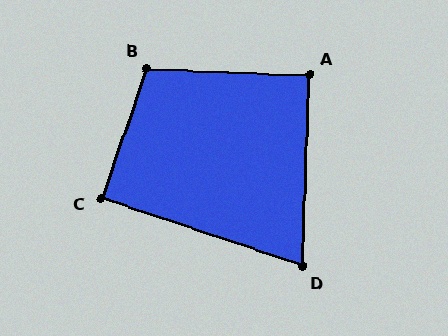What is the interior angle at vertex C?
Approximately 90 degrees (approximately right).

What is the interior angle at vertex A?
Approximately 90 degrees (approximately right).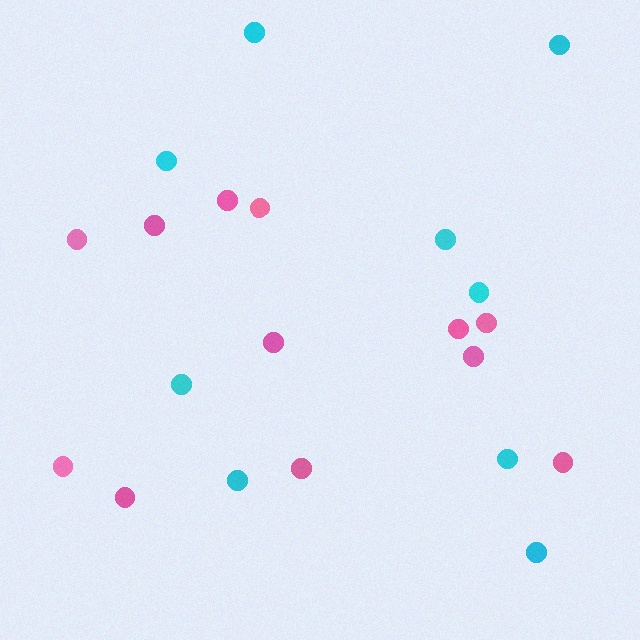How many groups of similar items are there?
There are 2 groups: one group of pink circles (12) and one group of cyan circles (9).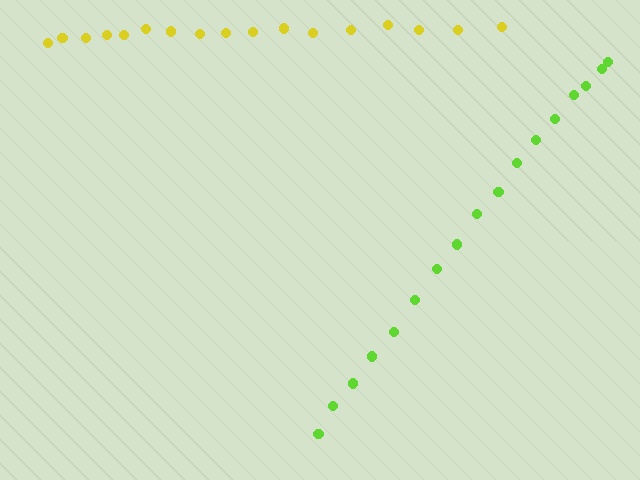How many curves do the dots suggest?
There are 2 distinct paths.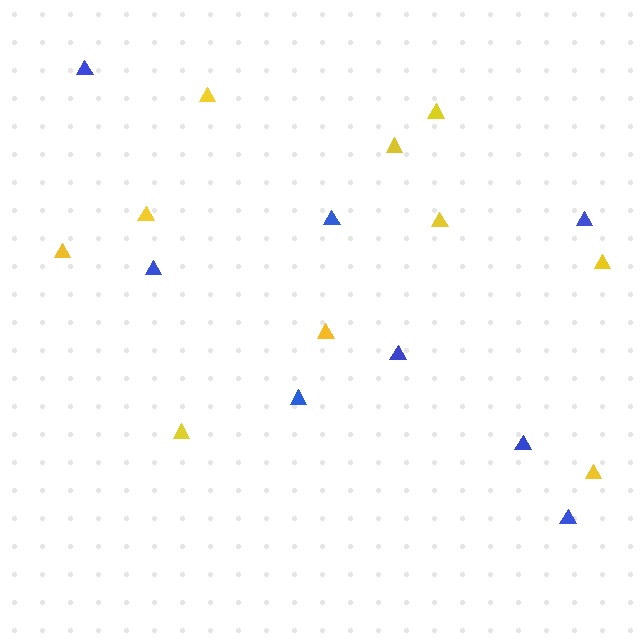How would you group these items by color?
There are 2 groups: one group of yellow triangles (10) and one group of blue triangles (8).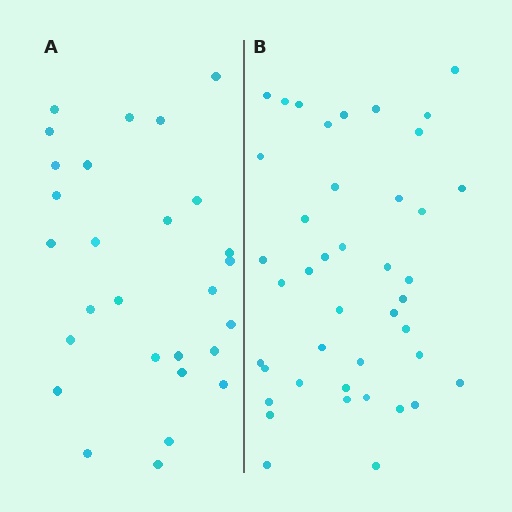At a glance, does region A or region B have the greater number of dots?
Region B (the right region) has more dots.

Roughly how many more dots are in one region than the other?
Region B has approximately 15 more dots than region A.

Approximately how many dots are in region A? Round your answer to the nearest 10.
About 30 dots. (The exact count is 28, which rounds to 30.)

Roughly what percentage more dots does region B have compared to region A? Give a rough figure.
About 50% more.